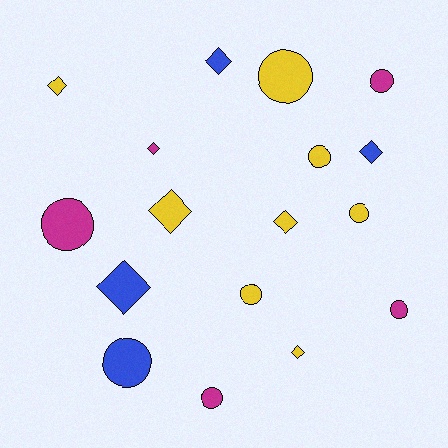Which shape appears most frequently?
Circle, with 9 objects.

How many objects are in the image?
There are 17 objects.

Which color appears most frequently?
Yellow, with 8 objects.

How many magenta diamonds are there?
There is 1 magenta diamond.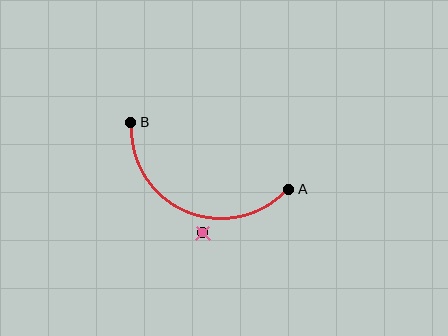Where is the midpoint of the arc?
The arc midpoint is the point on the curve farthest from the straight line joining A and B. It sits below that line.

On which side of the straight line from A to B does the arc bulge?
The arc bulges below the straight line connecting A and B.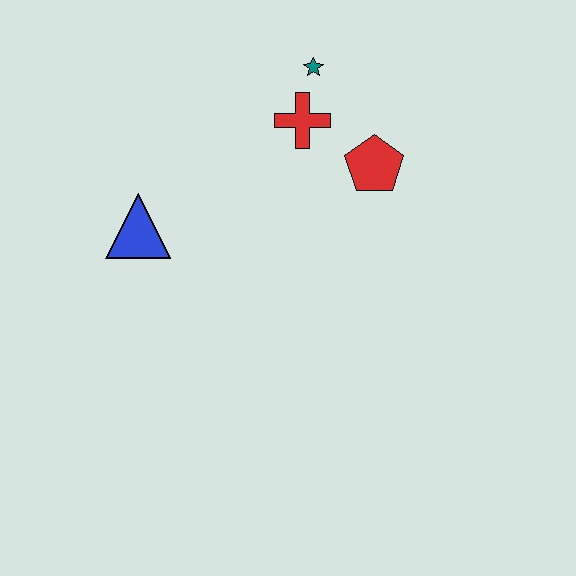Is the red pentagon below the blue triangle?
No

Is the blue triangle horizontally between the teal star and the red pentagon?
No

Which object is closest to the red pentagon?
The red cross is closest to the red pentagon.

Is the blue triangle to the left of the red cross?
Yes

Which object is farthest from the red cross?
The blue triangle is farthest from the red cross.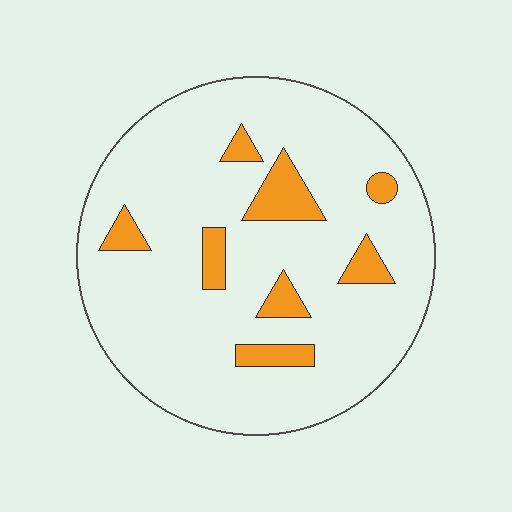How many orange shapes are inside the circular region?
8.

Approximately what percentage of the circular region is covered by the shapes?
Approximately 10%.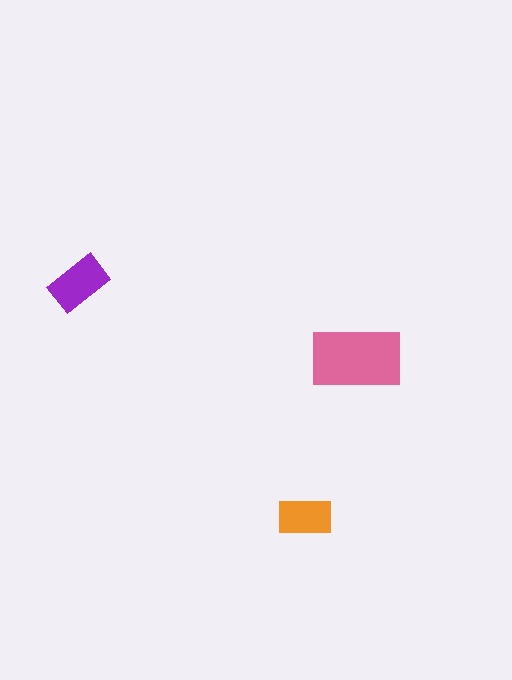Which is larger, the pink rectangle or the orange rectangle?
The pink one.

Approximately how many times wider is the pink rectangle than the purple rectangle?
About 1.5 times wider.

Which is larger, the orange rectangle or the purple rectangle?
The purple one.